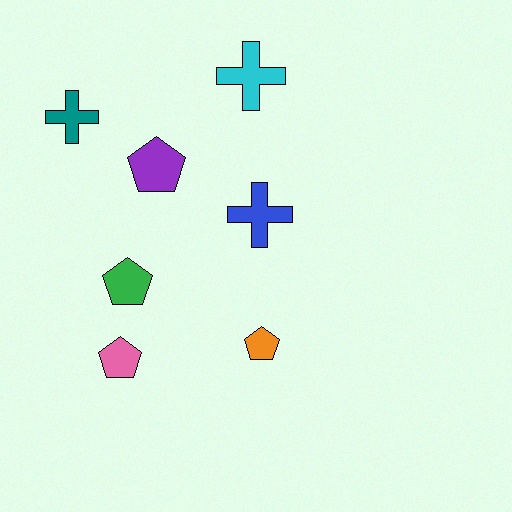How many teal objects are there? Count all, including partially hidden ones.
There is 1 teal object.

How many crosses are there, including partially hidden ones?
There are 3 crosses.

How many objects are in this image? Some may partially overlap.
There are 7 objects.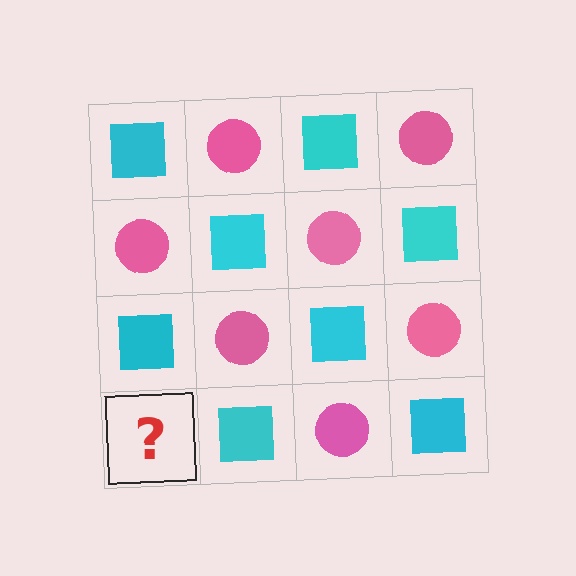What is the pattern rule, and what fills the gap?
The rule is that it alternates cyan square and pink circle in a checkerboard pattern. The gap should be filled with a pink circle.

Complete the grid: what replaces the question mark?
The question mark should be replaced with a pink circle.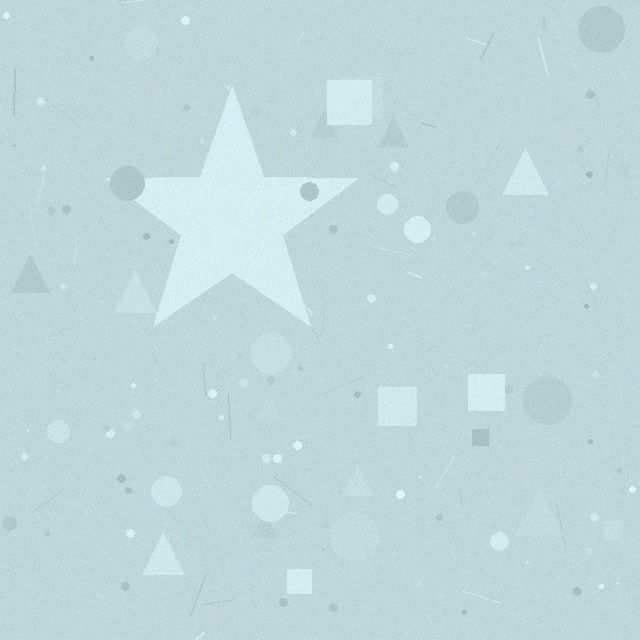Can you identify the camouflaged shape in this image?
The camouflaged shape is a star.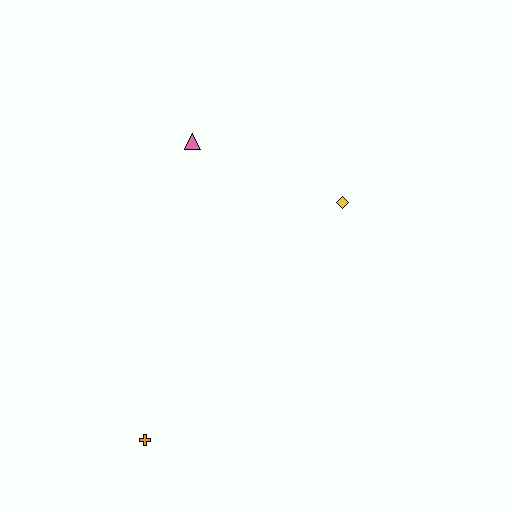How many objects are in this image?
There are 3 objects.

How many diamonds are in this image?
There is 1 diamond.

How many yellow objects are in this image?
There is 1 yellow object.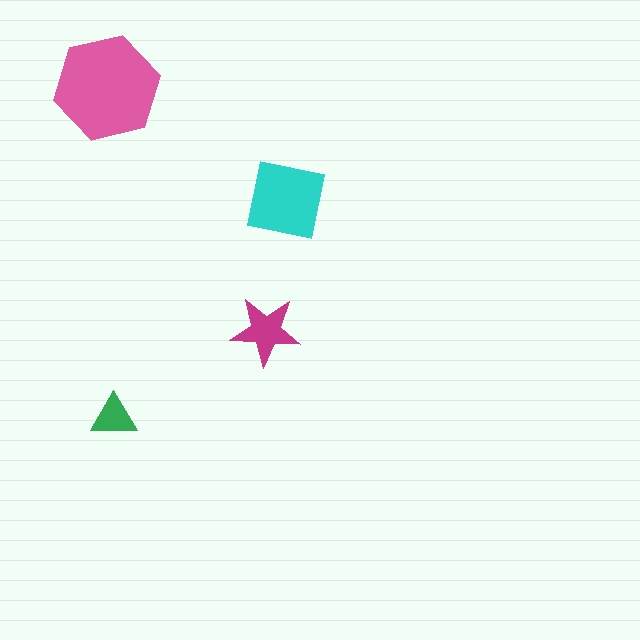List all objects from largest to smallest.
The pink hexagon, the cyan square, the magenta star, the green triangle.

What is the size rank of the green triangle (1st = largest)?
4th.